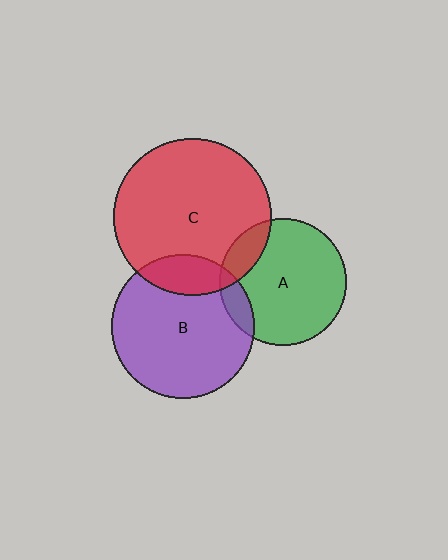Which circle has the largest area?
Circle C (red).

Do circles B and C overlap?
Yes.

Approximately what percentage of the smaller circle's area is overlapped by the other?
Approximately 20%.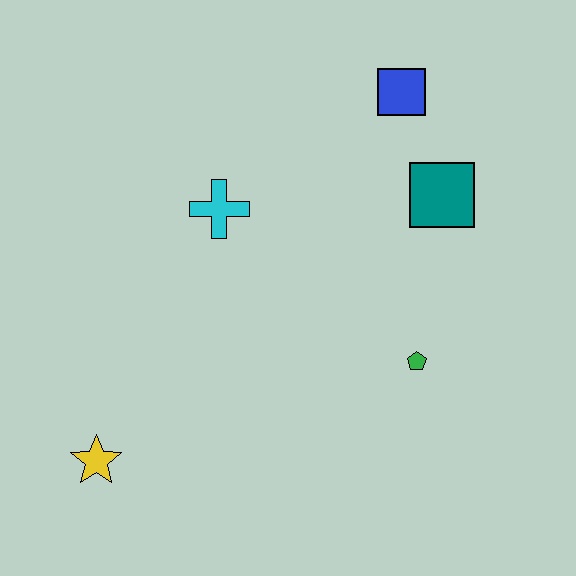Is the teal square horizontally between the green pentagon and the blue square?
No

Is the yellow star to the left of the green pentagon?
Yes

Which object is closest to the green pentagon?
The teal square is closest to the green pentagon.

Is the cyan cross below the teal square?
Yes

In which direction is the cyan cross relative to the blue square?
The cyan cross is to the left of the blue square.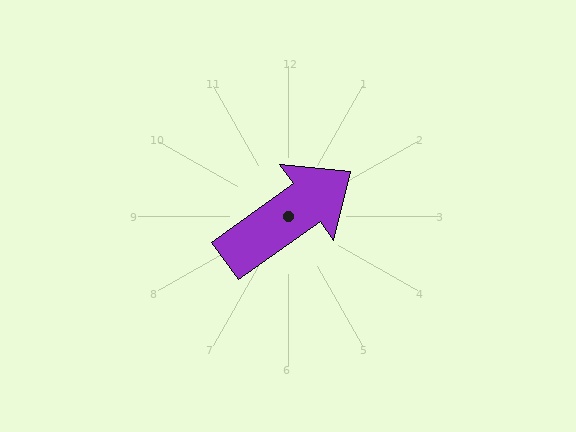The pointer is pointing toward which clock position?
Roughly 2 o'clock.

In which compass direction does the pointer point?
Northeast.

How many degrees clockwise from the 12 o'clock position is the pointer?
Approximately 54 degrees.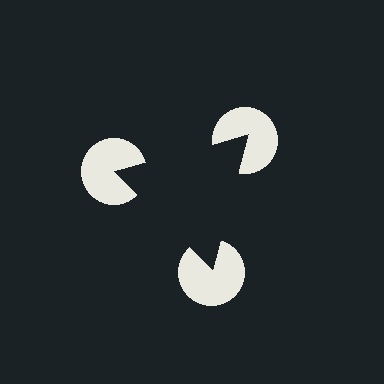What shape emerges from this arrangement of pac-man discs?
An illusory triangle — its edges are inferred from the aligned wedge cuts in the pac-man discs, not physically drawn.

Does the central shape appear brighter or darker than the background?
It typically appears slightly darker than the background, even though no actual brightness change is drawn.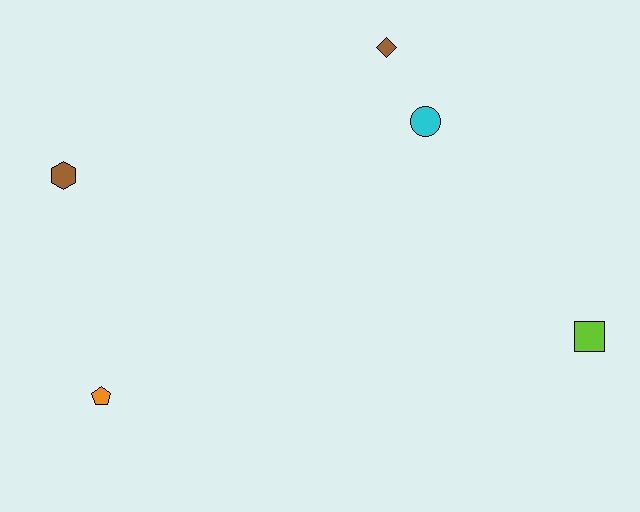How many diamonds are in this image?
There is 1 diamond.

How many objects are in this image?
There are 5 objects.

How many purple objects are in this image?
There are no purple objects.